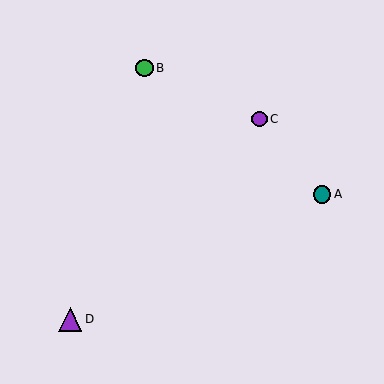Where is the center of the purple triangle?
The center of the purple triangle is at (70, 319).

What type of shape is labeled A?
Shape A is a teal circle.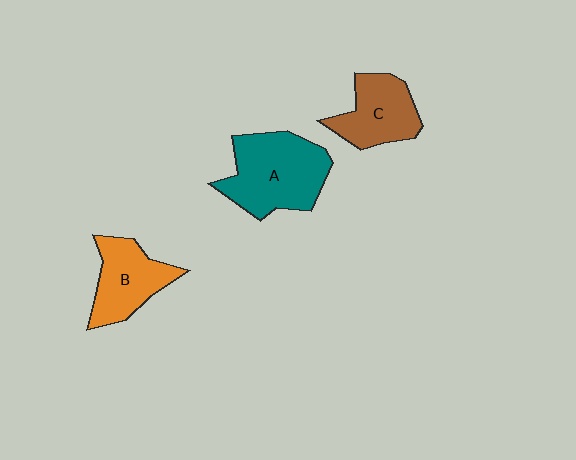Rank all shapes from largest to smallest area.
From largest to smallest: A (teal), B (orange), C (brown).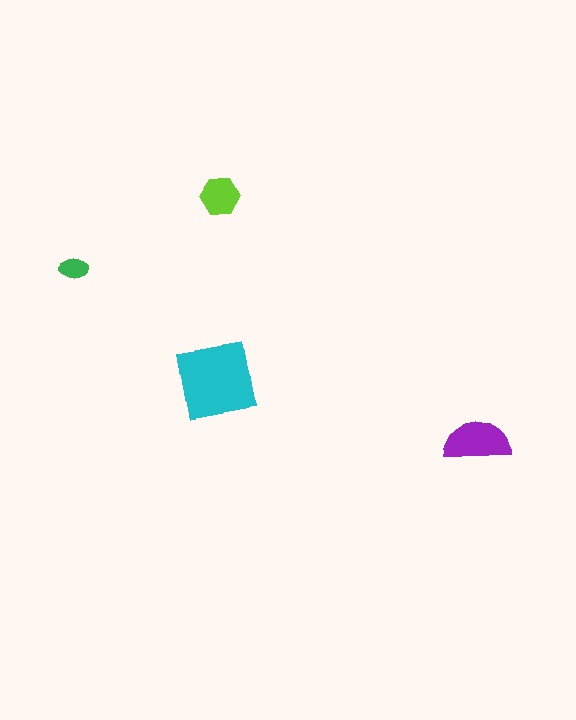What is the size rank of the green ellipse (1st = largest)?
4th.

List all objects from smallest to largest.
The green ellipse, the lime hexagon, the purple semicircle, the cyan square.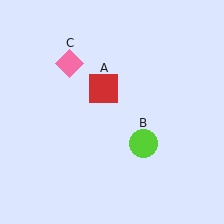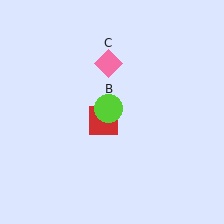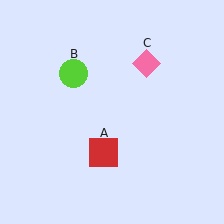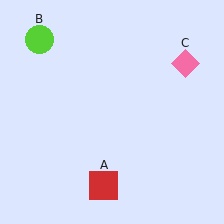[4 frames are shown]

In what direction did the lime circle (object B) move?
The lime circle (object B) moved up and to the left.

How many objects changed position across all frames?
3 objects changed position: red square (object A), lime circle (object B), pink diamond (object C).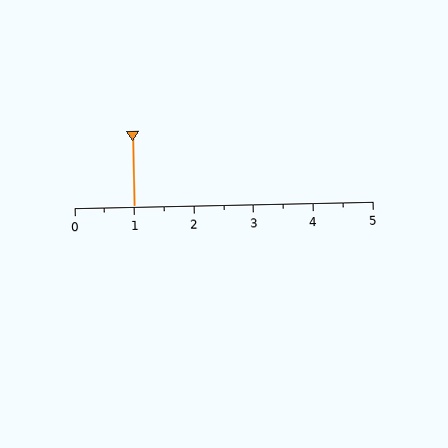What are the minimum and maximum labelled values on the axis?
The axis runs from 0 to 5.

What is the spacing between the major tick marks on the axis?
The major ticks are spaced 1 apart.